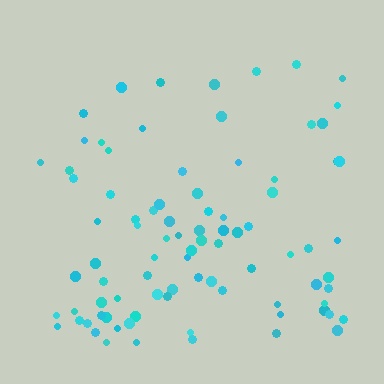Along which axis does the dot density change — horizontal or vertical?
Vertical.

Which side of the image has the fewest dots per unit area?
The top.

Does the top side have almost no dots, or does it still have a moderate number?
Still a moderate number, just noticeably fewer than the bottom.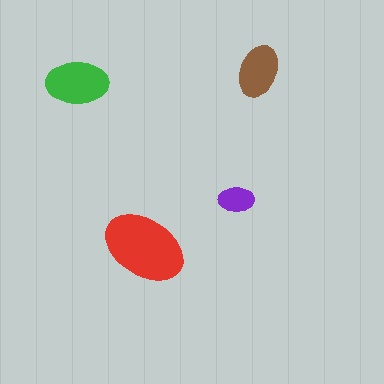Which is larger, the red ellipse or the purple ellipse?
The red one.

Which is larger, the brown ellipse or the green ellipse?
The green one.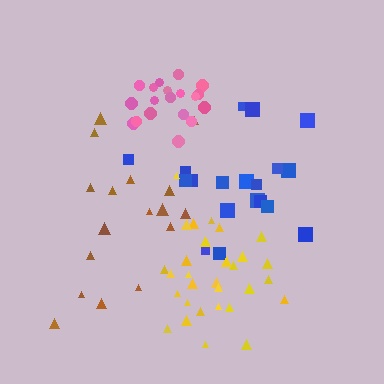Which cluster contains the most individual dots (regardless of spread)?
Yellow (30).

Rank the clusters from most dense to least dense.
pink, yellow, blue, brown.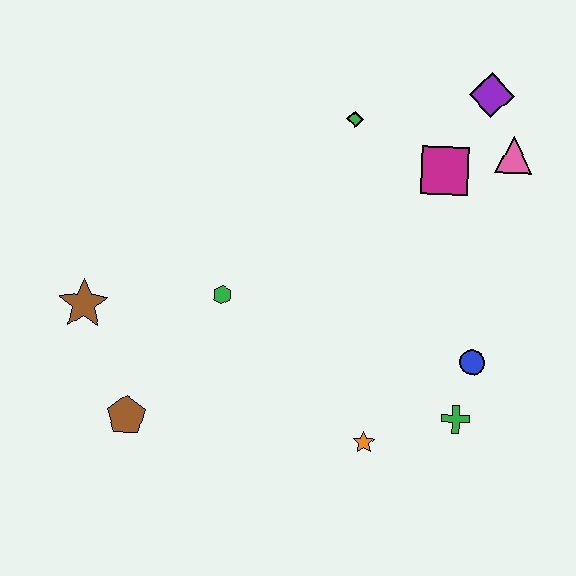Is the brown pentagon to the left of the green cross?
Yes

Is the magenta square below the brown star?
No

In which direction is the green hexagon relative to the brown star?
The green hexagon is to the right of the brown star.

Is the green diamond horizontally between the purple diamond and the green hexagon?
Yes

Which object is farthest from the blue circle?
The brown star is farthest from the blue circle.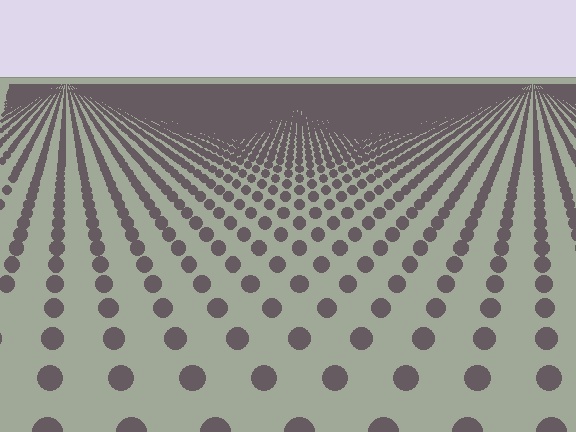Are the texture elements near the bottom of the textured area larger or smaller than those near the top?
Larger. Near the bottom, elements are closer to the viewer and appear at a bigger on-screen size.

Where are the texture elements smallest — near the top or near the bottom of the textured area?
Near the top.